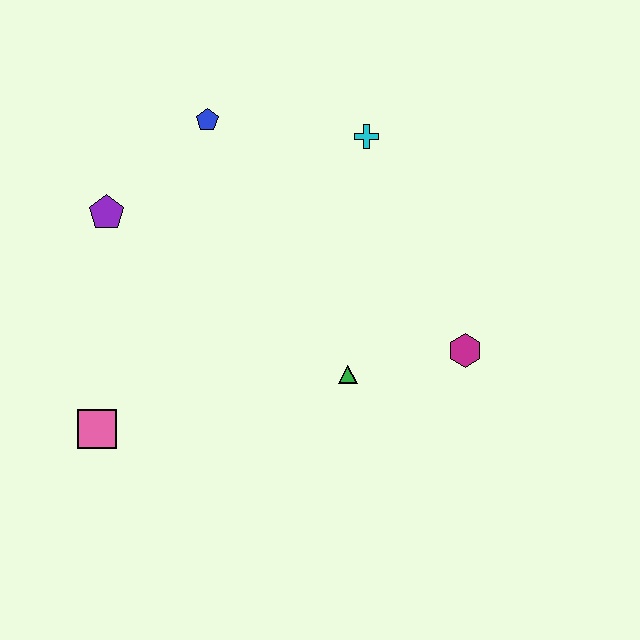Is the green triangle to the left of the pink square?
No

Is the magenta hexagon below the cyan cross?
Yes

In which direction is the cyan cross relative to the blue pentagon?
The cyan cross is to the right of the blue pentagon.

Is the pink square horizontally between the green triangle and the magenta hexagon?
No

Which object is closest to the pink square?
The purple pentagon is closest to the pink square.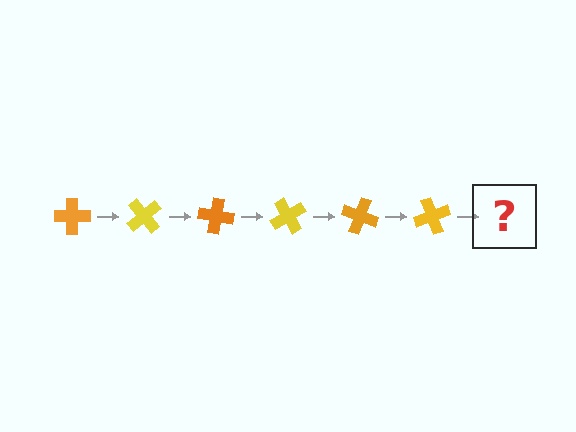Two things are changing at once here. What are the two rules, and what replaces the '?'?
The two rules are that it rotates 50 degrees each step and the color cycles through orange and yellow. The '?' should be an orange cross, rotated 300 degrees from the start.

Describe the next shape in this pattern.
It should be an orange cross, rotated 300 degrees from the start.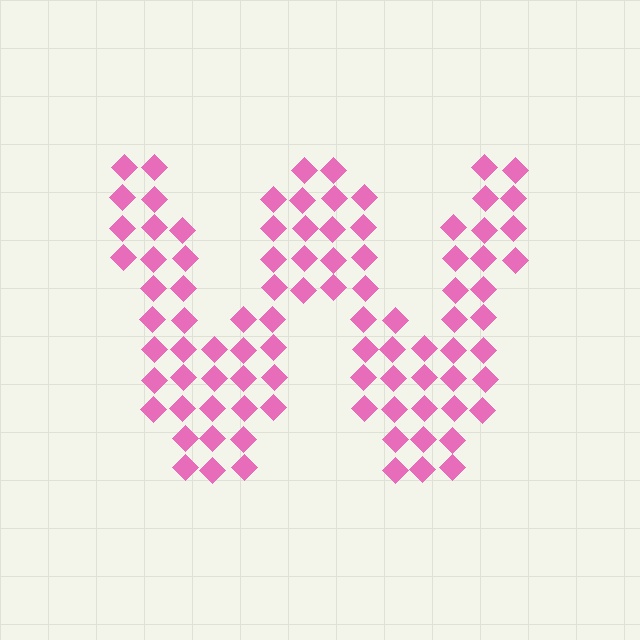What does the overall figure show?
The overall figure shows the letter W.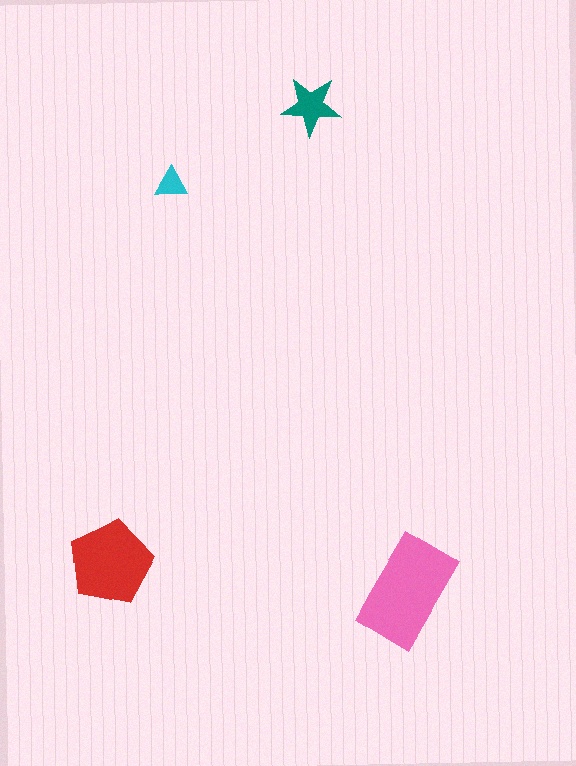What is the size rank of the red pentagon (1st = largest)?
2nd.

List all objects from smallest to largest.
The cyan triangle, the teal star, the red pentagon, the pink rectangle.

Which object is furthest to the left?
The red pentagon is leftmost.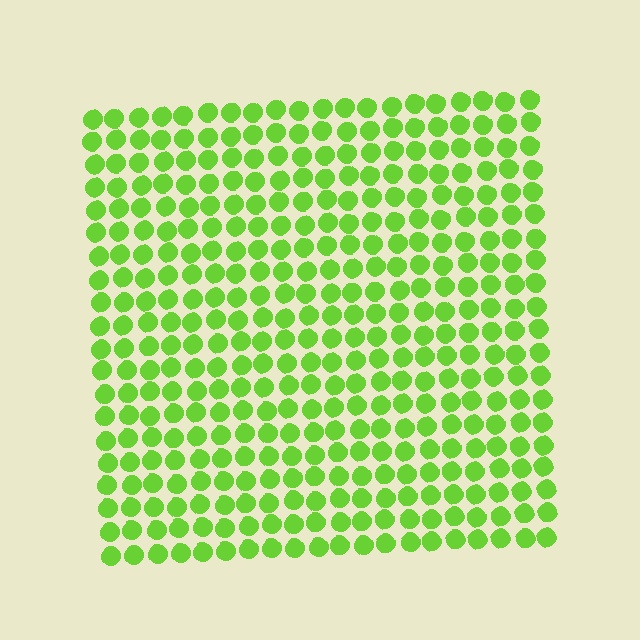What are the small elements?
The small elements are circles.